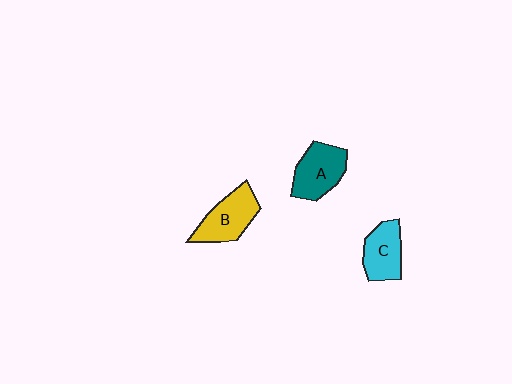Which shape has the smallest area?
Shape C (cyan).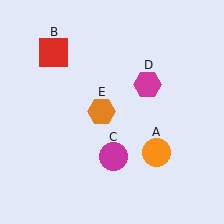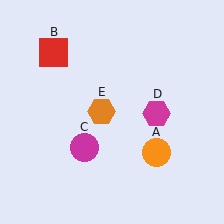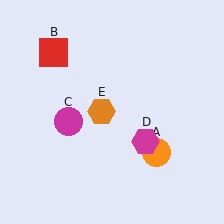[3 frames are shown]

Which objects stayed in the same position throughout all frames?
Orange circle (object A) and red square (object B) and orange hexagon (object E) remained stationary.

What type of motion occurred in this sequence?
The magenta circle (object C), magenta hexagon (object D) rotated clockwise around the center of the scene.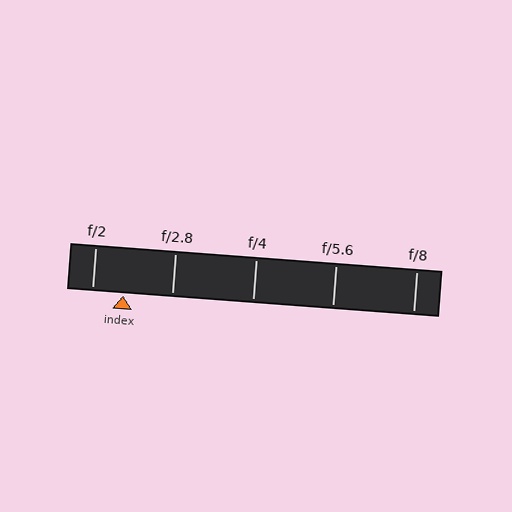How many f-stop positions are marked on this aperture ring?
There are 5 f-stop positions marked.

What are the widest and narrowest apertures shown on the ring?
The widest aperture shown is f/2 and the narrowest is f/8.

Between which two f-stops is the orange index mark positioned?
The index mark is between f/2 and f/2.8.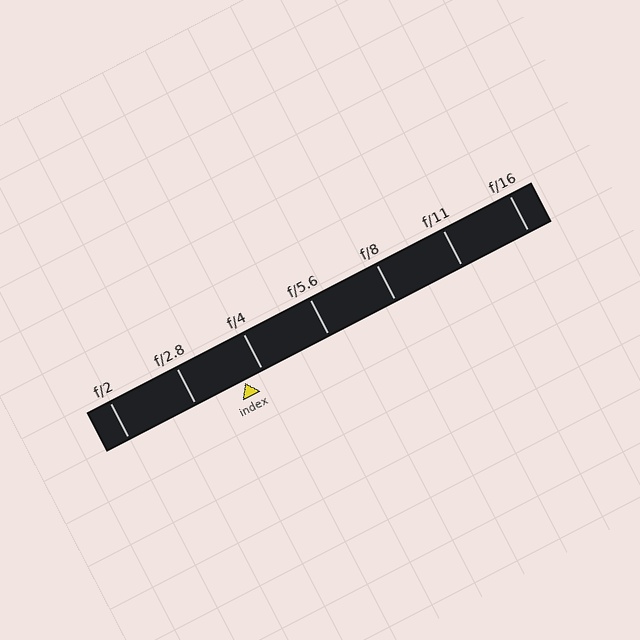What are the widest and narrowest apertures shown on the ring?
The widest aperture shown is f/2 and the narrowest is f/16.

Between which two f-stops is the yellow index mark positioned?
The index mark is between f/2.8 and f/4.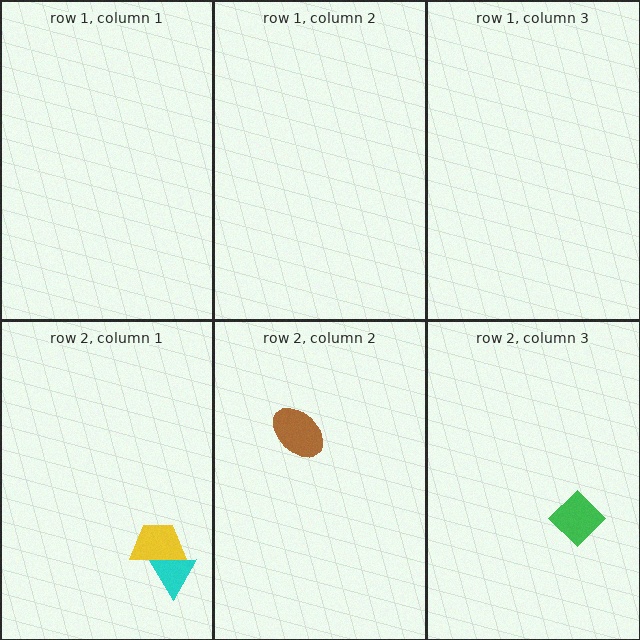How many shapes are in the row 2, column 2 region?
1.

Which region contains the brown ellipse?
The row 2, column 2 region.